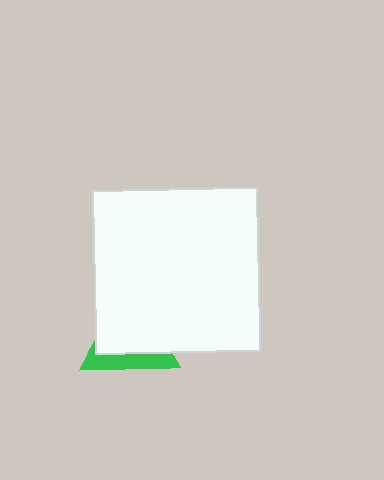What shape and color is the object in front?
The object in front is a white square.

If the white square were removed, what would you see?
You would see the complete green triangle.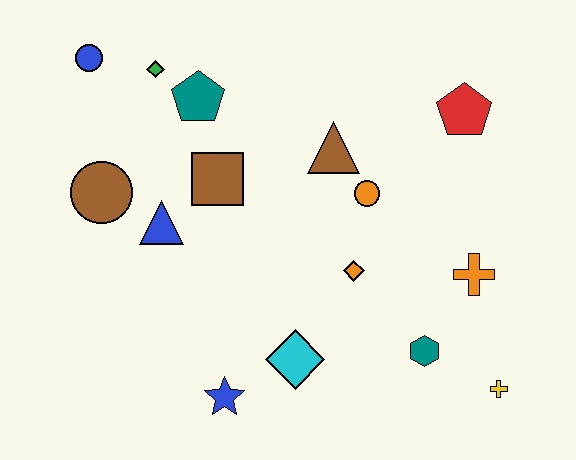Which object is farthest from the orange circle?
The blue circle is farthest from the orange circle.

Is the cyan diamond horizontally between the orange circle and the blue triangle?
Yes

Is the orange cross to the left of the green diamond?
No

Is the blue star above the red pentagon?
No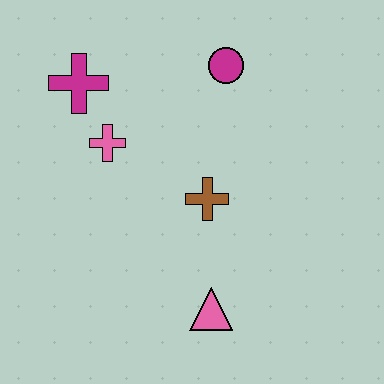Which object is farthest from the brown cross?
The magenta cross is farthest from the brown cross.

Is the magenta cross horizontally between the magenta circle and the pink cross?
No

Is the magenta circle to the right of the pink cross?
Yes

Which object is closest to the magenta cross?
The pink cross is closest to the magenta cross.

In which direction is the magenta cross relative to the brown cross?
The magenta cross is to the left of the brown cross.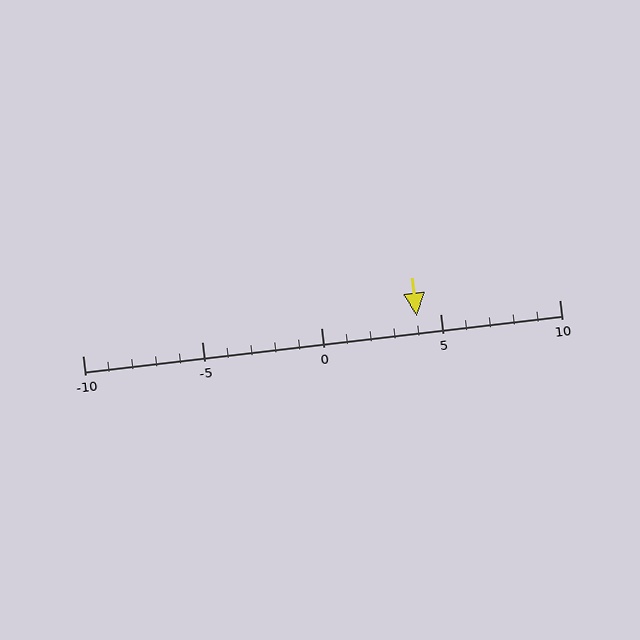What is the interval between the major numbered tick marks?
The major tick marks are spaced 5 units apart.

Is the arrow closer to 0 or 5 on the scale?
The arrow is closer to 5.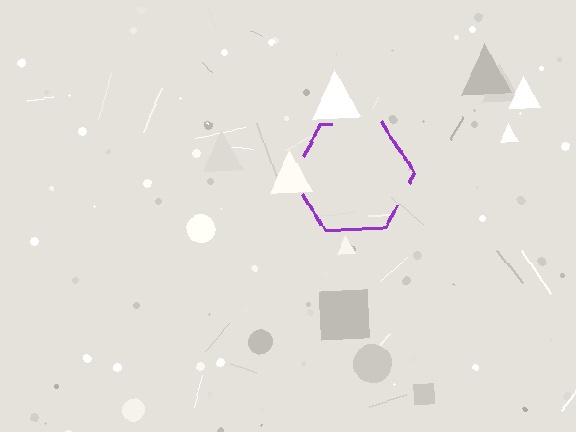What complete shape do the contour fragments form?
The contour fragments form a hexagon.